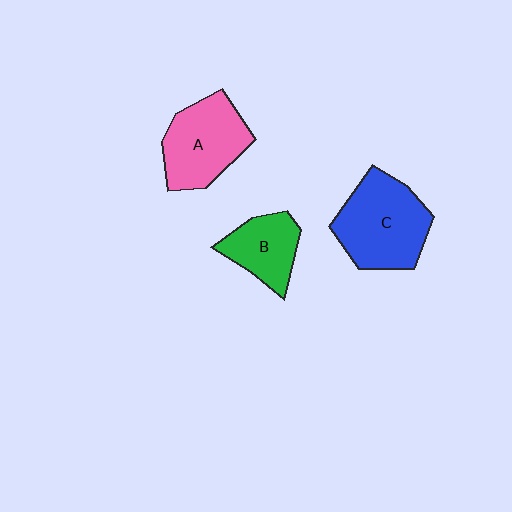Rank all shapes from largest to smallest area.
From largest to smallest: C (blue), A (pink), B (green).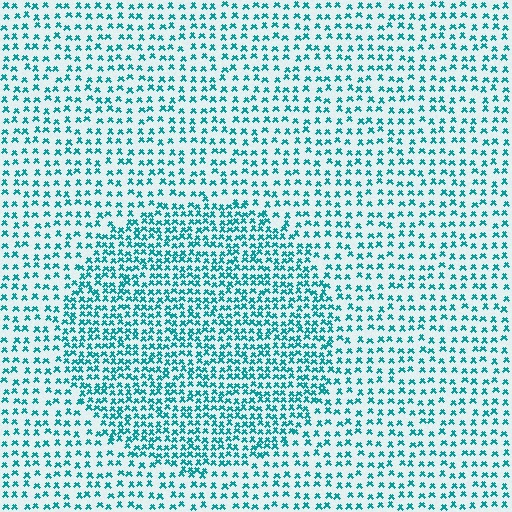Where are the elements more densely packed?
The elements are more densely packed inside the circle boundary.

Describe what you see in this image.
The image contains small teal elements arranged at two different densities. A circle-shaped region is visible where the elements are more densely packed than the surrounding area.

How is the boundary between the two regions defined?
The boundary is defined by a change in element density (approximately 1.8x ratio). All elements are the same color, size, and shape.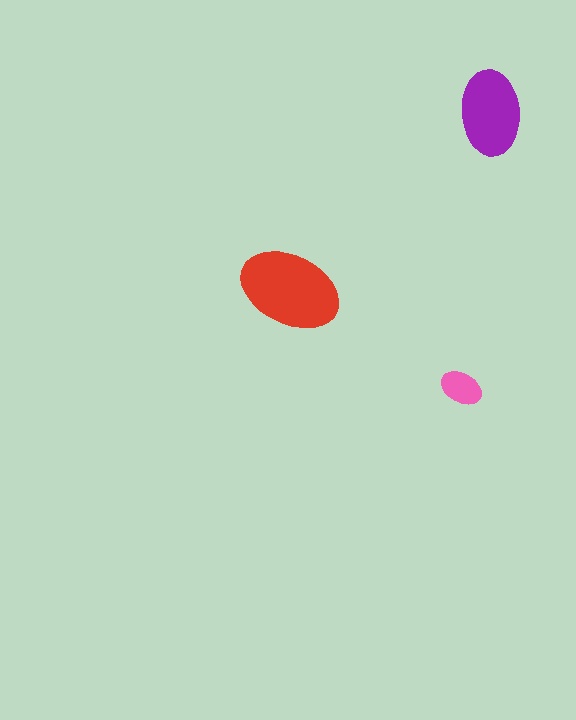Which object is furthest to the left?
The red ellipse is leftmost.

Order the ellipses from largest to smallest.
the red one, the purple one, the pink one.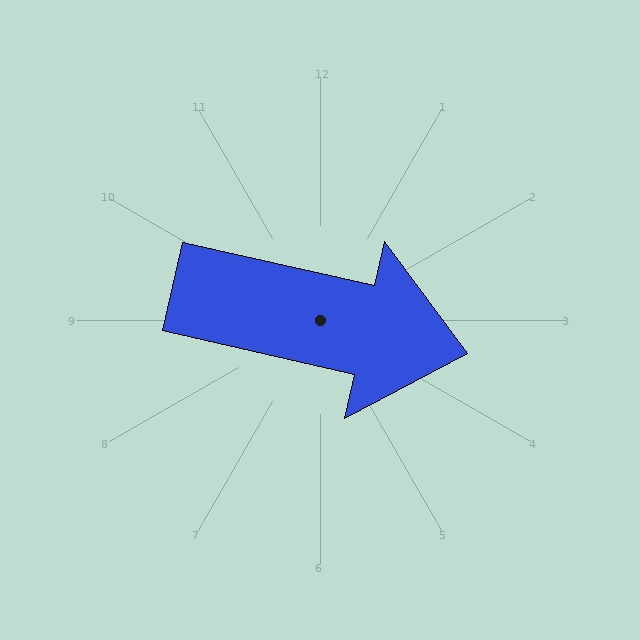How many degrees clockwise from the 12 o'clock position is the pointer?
Approximately 103 degrees.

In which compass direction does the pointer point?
East.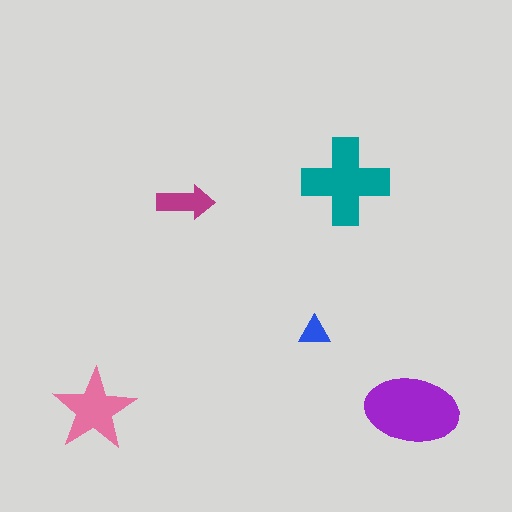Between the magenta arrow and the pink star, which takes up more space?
The pink star.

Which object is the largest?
The purple ellipse.